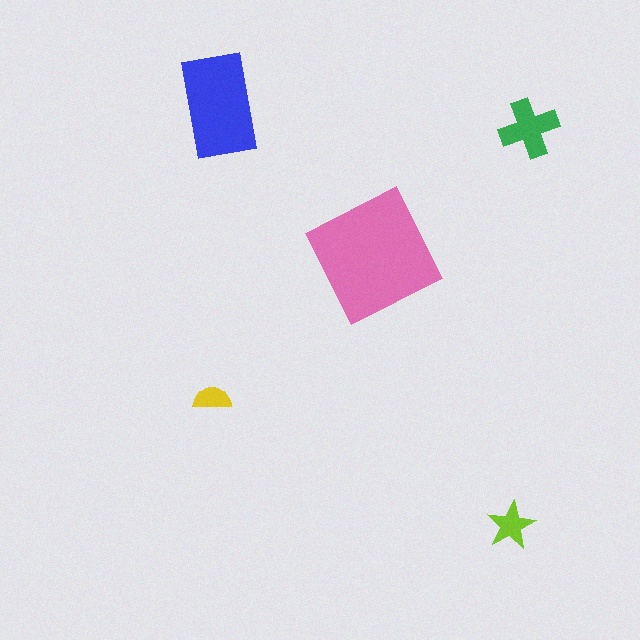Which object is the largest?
The pink square.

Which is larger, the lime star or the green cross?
The green cross.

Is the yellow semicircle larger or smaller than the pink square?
Smaller.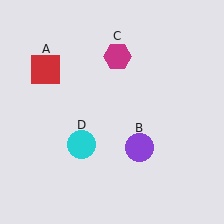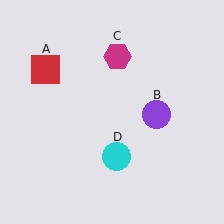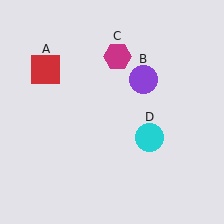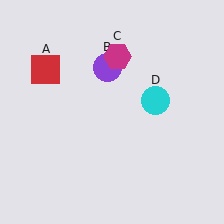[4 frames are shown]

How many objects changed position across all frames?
2 objects changed position: purple circle (object B), cyan circle (object D).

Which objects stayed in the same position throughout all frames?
Red square (object A) and magenta hexagon (object C) remained stationary.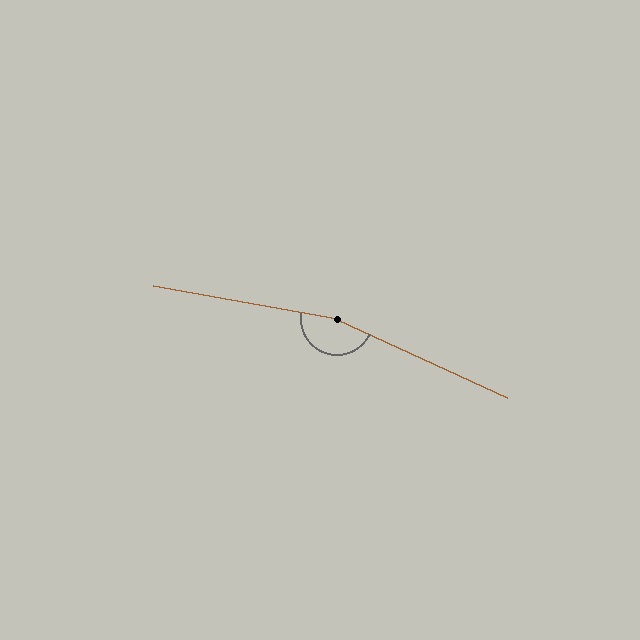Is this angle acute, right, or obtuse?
It is obtuse.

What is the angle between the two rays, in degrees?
Approximately 166 degrees.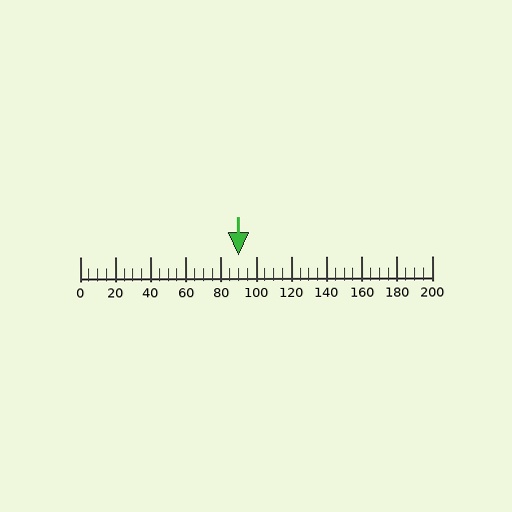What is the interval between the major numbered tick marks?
The major tick marks are spaced 20 units apart.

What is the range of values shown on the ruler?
The ruler shows values from 0 to 200.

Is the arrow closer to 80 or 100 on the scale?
The arrow is closer to 100.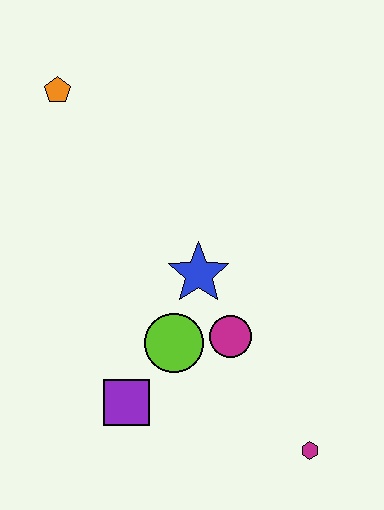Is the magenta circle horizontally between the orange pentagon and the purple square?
No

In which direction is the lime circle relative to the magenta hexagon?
The lime circle is to the left of the magenta hexagon.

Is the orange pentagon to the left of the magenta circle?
Yes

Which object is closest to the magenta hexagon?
The magenta circle is closest to the magenta hexagon.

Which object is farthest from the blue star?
The orange pentagon is farthest from the blue star.